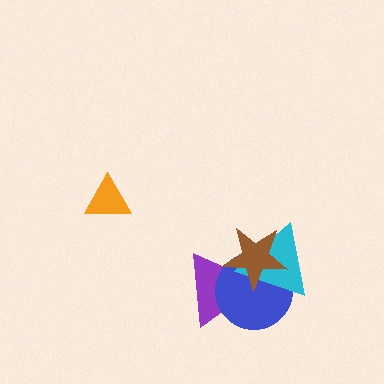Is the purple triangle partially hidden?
Yes, it is partially covered by another shape.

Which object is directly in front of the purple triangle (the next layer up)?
The blue circle is directly in front of the purple triangle.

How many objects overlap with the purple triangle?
3 objects overlap with the purple triangle.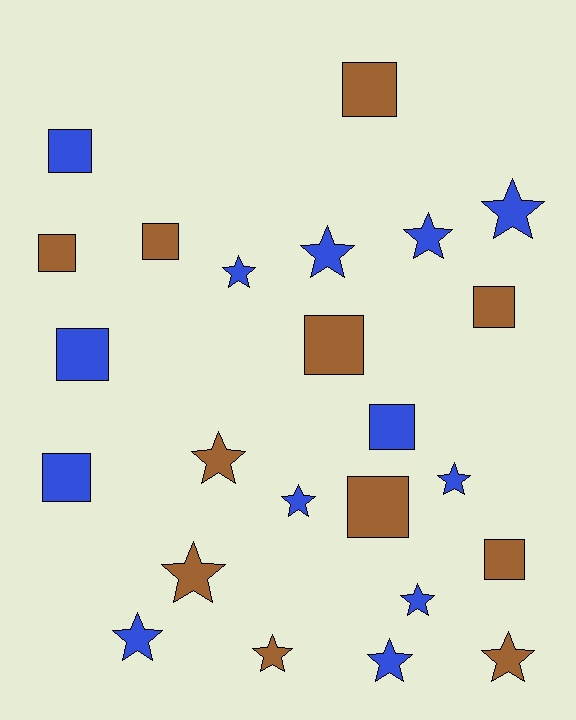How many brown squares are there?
There are 7 brown squares.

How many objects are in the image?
There are 24 objects.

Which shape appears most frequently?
Star, with 13 objects.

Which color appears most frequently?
Blue, with 13 objects.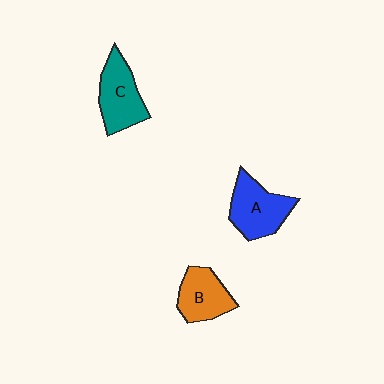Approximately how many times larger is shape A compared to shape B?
Approximately 1.2 times.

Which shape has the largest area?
Shape A (blue).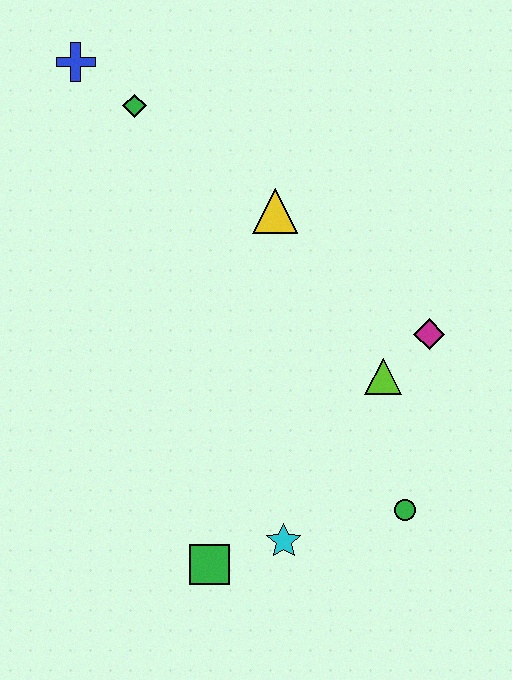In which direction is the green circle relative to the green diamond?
The green circle is below the green diamond.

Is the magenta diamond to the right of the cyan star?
Yes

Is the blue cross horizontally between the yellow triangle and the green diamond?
No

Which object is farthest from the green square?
The blue cross is farthest from the green square.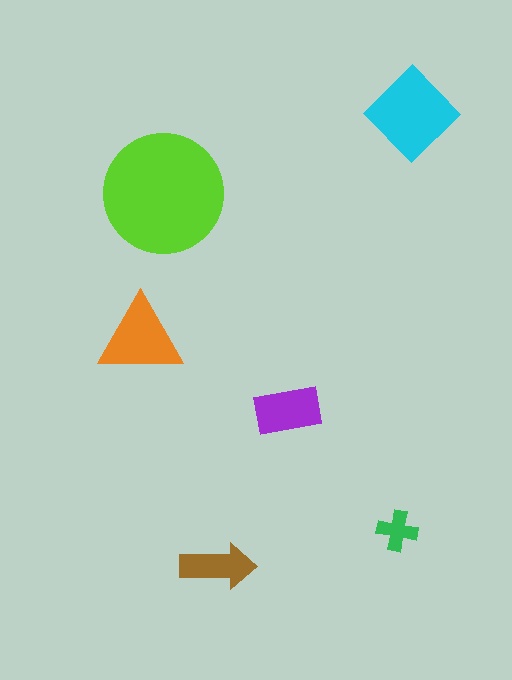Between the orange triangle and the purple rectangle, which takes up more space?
The orange triangle.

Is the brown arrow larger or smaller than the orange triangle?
Smaller.